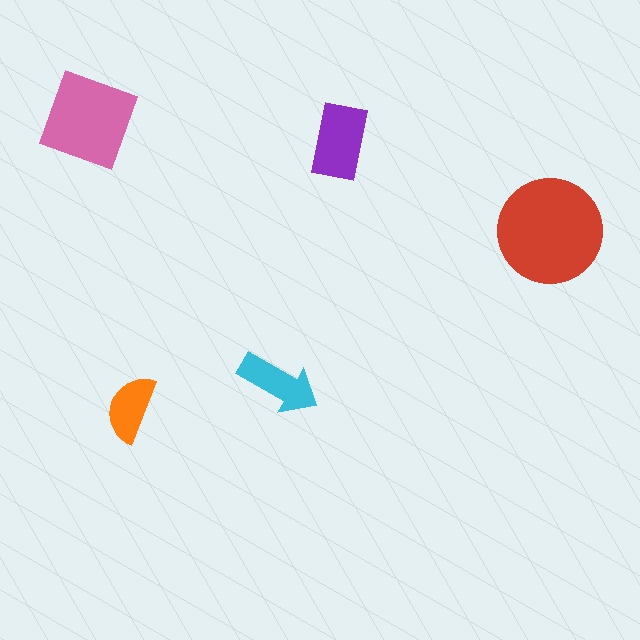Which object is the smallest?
The orange semicircle.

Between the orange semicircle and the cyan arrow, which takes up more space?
The cyan arrow.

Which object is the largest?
The red circle.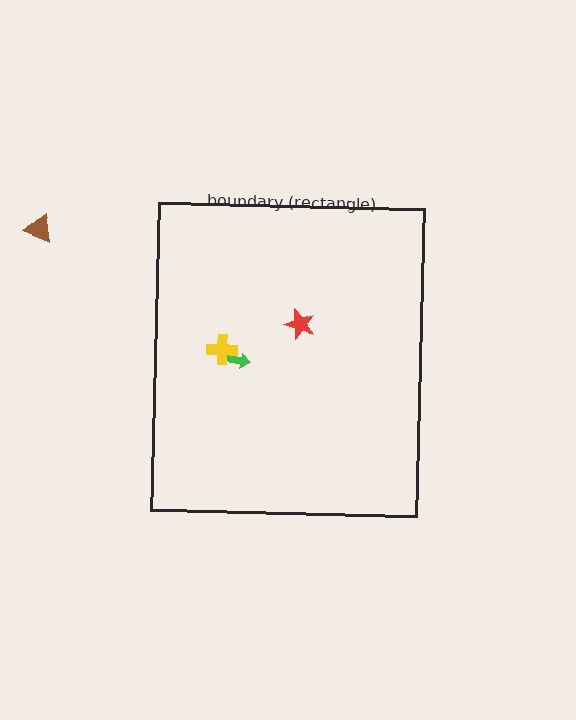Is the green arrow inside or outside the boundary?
Inside.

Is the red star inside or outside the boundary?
Inside.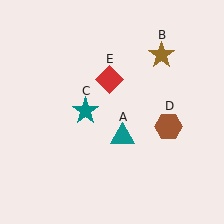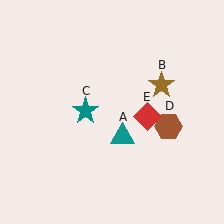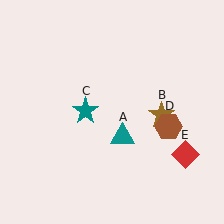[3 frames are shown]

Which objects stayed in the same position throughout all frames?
Teal triangle (object A) and teal star (object C) and brown hexagon (object D) remained stationary.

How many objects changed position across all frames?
2 objects changed position: brown star (object B), red diamond (object E).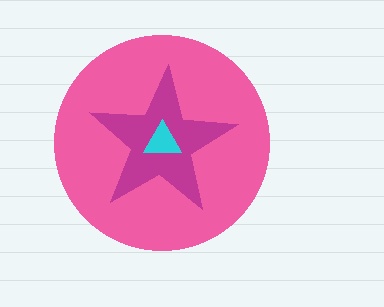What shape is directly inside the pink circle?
The magenta star.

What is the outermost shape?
The pink circle.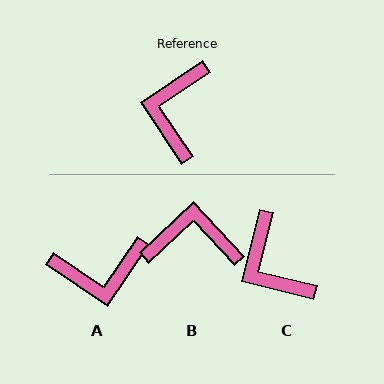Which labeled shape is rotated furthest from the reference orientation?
A, about 112 degrees away.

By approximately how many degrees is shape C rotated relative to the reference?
Approximately 42 degrees counter-clockwise.